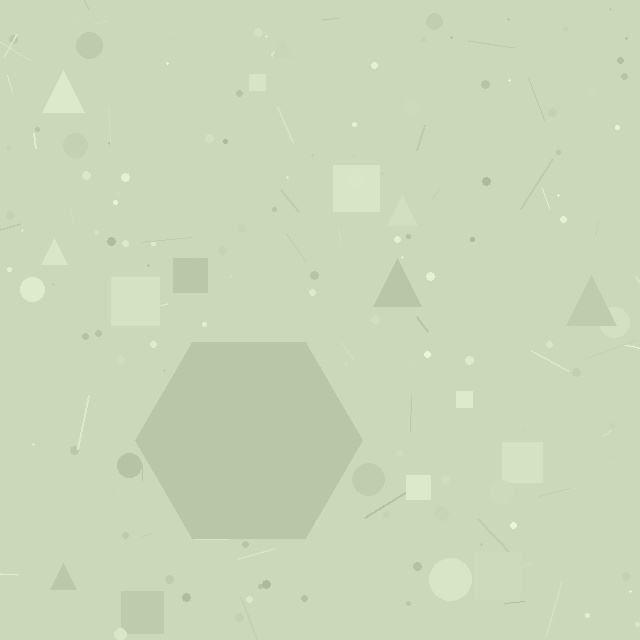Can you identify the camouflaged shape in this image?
The camouflaged shape is a hexagon.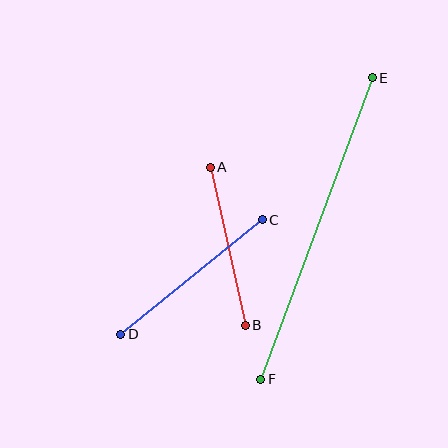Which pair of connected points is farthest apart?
Points E and F are farthest apart.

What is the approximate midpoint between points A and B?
The midpoint is at approximately (228, 246) pixels.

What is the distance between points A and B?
The distance is approximately 162 pixels.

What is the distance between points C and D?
The distance is approximately 182 pixels.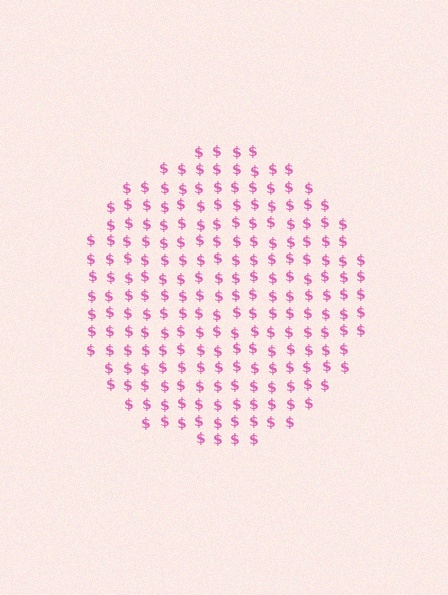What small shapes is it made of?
It is made of small dollar signs.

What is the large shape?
The large shape is a circle.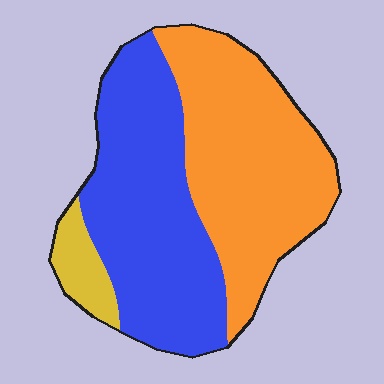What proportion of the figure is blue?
Blue covers around 45% of the figure.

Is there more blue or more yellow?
Blue.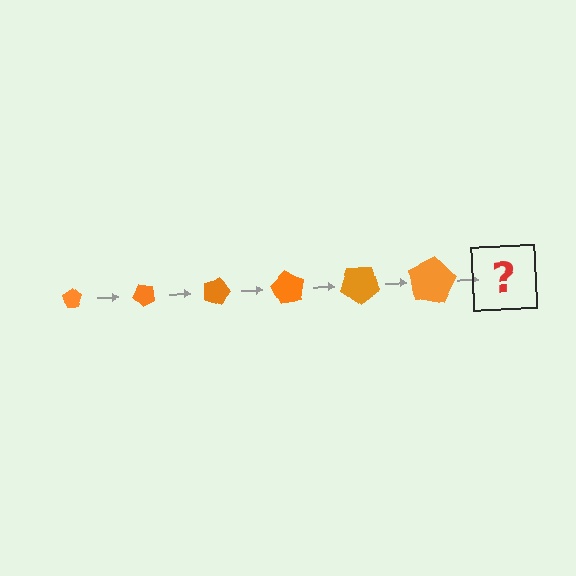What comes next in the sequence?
The next element should be a pentagon, larger than the previous one and rotated 270 degrees from the start.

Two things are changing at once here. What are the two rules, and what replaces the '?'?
The two rules are that the pentagon grows larger each step and it rotates 45 degrees each step. The '?' should be a pentagon, larger than the previous one and rotated 270 degrees from the start.